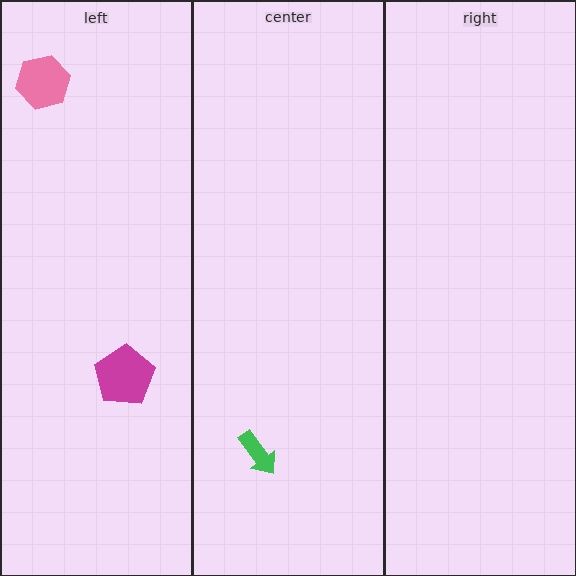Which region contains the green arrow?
The center region.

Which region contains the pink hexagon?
The left region.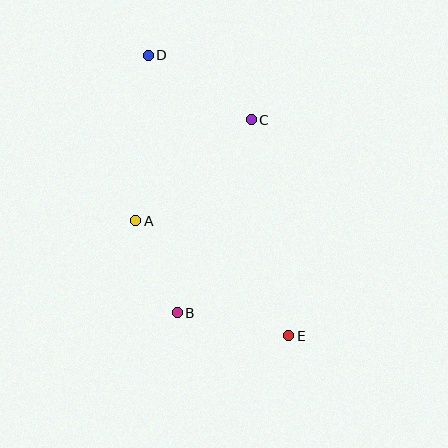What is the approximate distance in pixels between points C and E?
The distance between C and E is approximately 219 pixels.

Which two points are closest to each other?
Points A and B are closest to each other.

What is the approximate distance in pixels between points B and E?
The distance between B and E is approximately 114 pixels.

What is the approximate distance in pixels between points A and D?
The distance between A and D is approximately 166 pixels.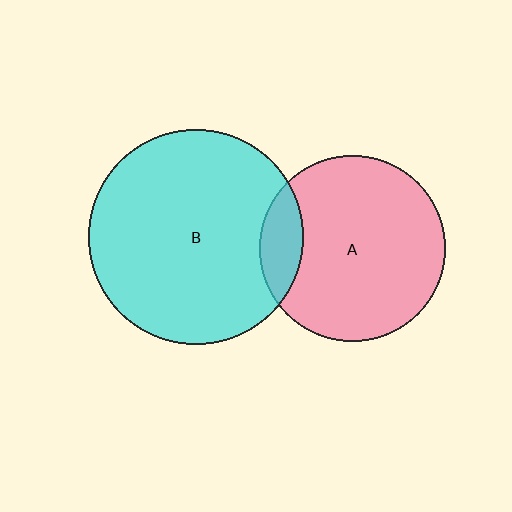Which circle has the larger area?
Circle B (cyan).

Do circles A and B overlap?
Yes.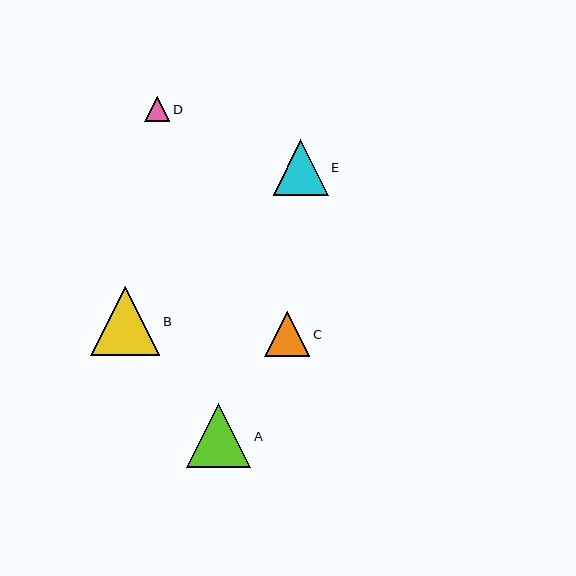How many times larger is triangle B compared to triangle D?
Triangle B is approximately 2.8 times the size of triangle D.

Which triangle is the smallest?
Triangle D is the smallest with a size of approximately 25 pixels.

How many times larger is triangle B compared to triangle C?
Triangle B is approximately 1.5 times the size of triangle C.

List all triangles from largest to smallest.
From largest to smallest: B, A, E, C, D.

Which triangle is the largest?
Triangle B is the largest with a size of approximately 69 pixels.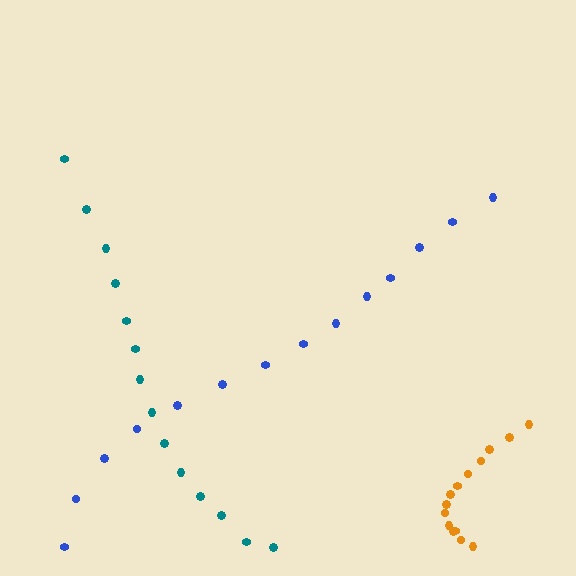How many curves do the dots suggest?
There are 3 distinct paths.